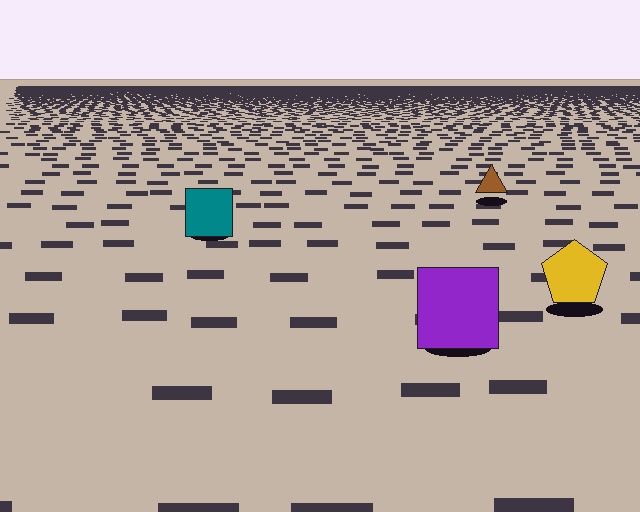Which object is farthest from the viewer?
The brown triangle is farthest from the viewer. It appears smaller and the ground texture around it is denser.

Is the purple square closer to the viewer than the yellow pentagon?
Yes. The purple square is closer — you can tell from the texture gradient: the ground texture is coarser near it.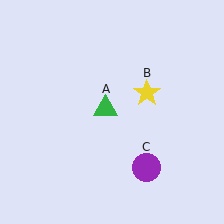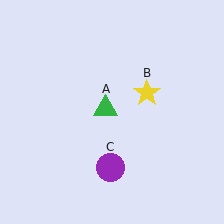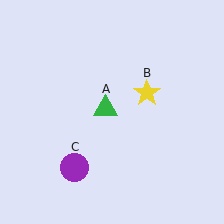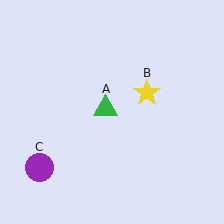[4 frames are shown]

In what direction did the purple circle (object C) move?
The purple circle (object C) moved left.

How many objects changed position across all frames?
1 object changed position: purple circle (object C).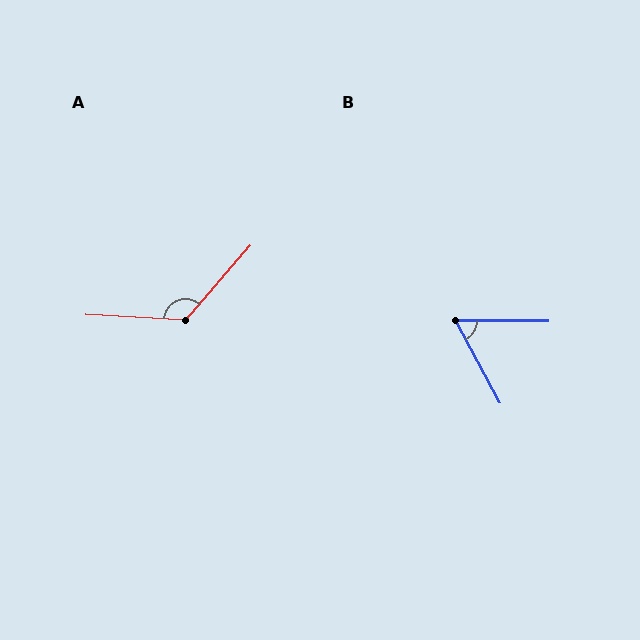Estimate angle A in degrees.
Approximately 127 degrees.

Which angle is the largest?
A, at approximately 127 degrees.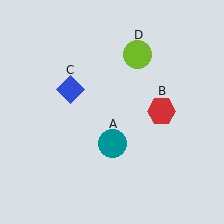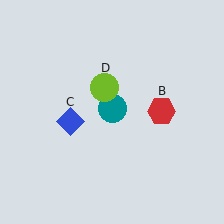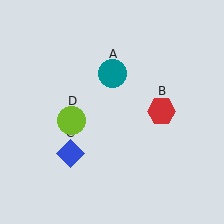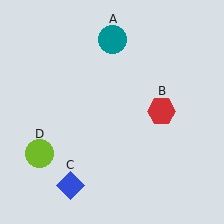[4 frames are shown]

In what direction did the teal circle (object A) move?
The teal circle (object A) moved up.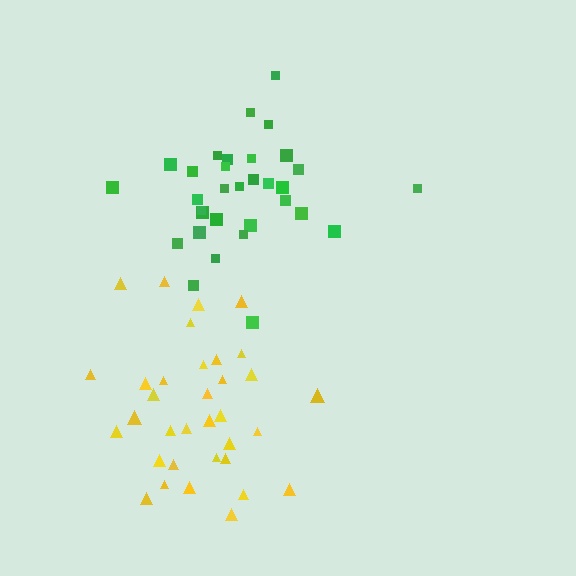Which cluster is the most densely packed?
Yellow.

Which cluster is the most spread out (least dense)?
Green.